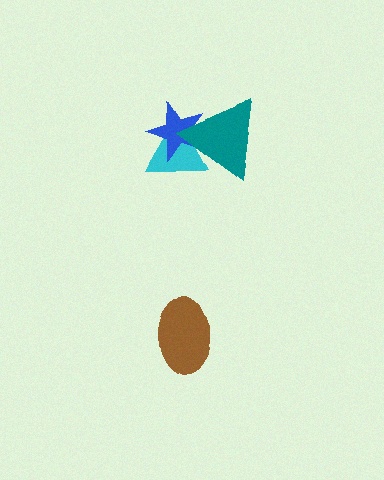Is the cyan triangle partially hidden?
Yes, it is partially covered by another shape.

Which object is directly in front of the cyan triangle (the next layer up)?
The blue star is directly in front of the cyan triangle.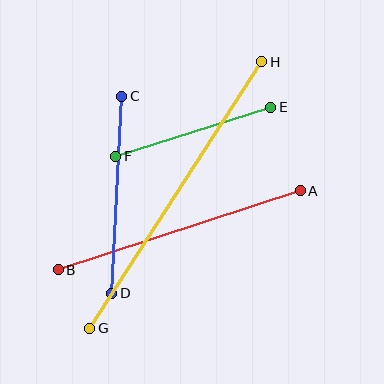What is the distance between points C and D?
The distance is approximately 197 pixels.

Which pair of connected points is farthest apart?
Points G and H are farthest apart.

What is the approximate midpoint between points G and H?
The midpoint is at approximately (176, 195) pixels.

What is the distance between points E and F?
The distance is approximately 163 pixels.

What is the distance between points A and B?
The distance is approximately 254 pixels.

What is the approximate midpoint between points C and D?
The midpoint is at approximately (117, 195) pixels.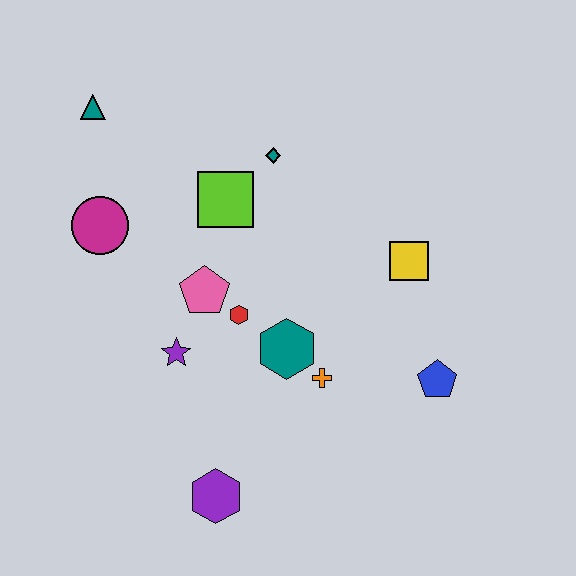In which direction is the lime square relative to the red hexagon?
The lime square is above the red hexagon.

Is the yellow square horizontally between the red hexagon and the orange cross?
No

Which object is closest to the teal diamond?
The lime square is closest to the teal diamond.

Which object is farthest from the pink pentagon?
The blue pentagon is farthest from the pink pentagon.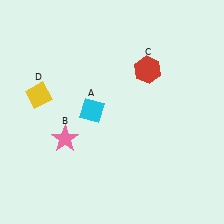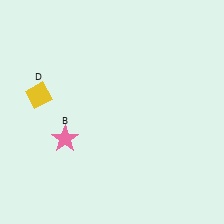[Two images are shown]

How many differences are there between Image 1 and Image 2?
There are 2 differences between the two images.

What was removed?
The cyan diamond (A), the red hexagon (C) were removed in Image 2.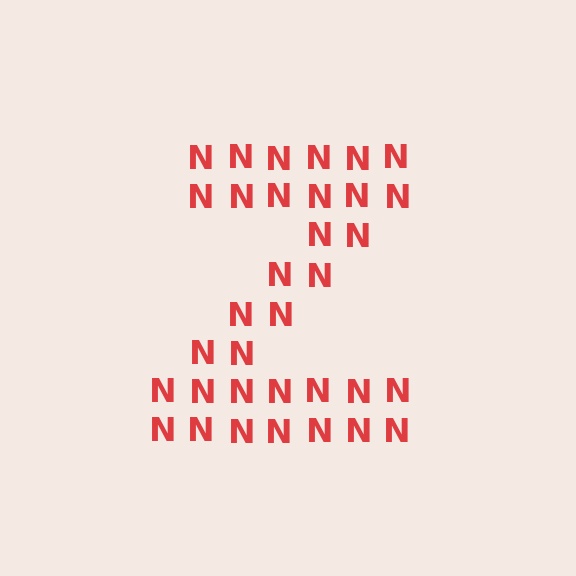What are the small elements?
The small elements are letter N's.